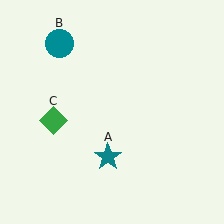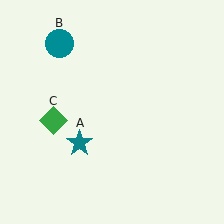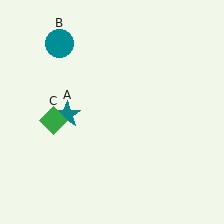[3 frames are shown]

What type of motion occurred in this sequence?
The teal star (object A) rotated clockwise around the center of the scene.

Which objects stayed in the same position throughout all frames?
Teal circle (object B) and green diamond (object C) remained stationary.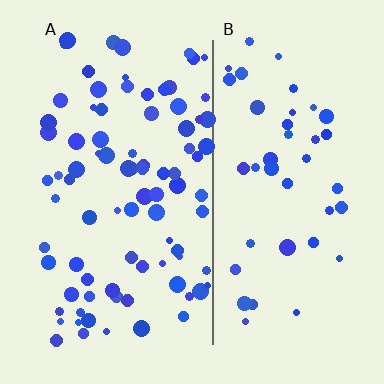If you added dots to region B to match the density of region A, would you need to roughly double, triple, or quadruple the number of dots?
Approximately double.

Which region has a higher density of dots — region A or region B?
A (the left).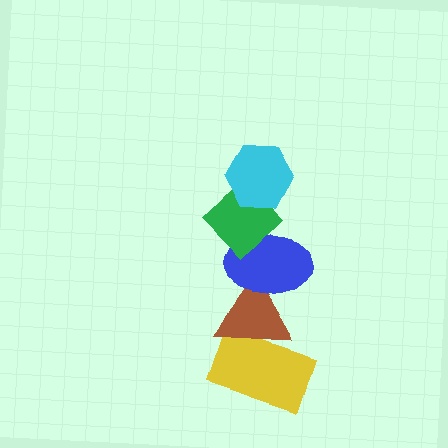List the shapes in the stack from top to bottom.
From top to bottom: the cyan hexagon, the green diamond, the blue ellipse, the brown triangle, the yellow rectangle.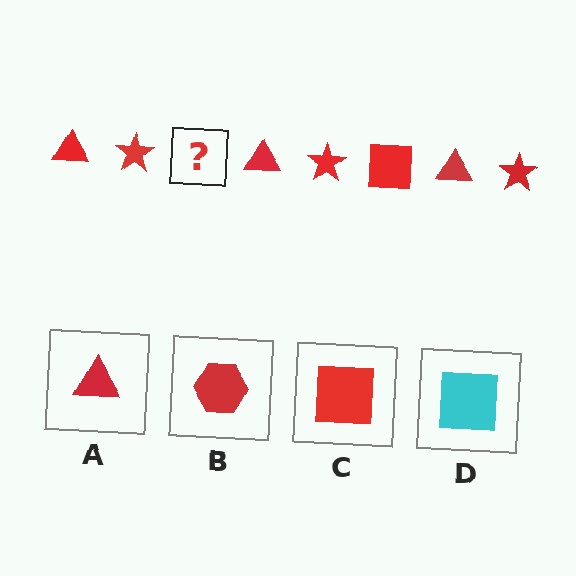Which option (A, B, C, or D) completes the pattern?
C.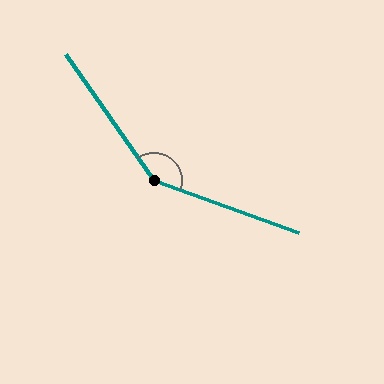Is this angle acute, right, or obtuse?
It is obtuse.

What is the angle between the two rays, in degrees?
Approximately 144 degrees.